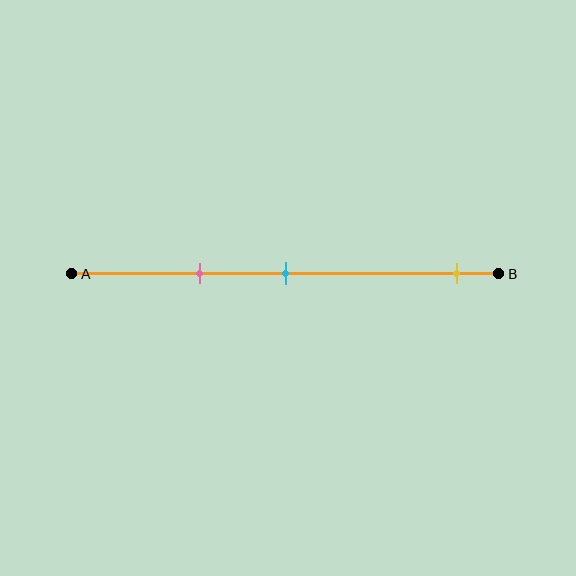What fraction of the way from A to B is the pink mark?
The pink mark is approximately 30% (0.3) of the way from A to B.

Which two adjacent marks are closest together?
The pink and cyan marks are the closest adjacent pair.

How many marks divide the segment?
There are 3 marks dividing the segment.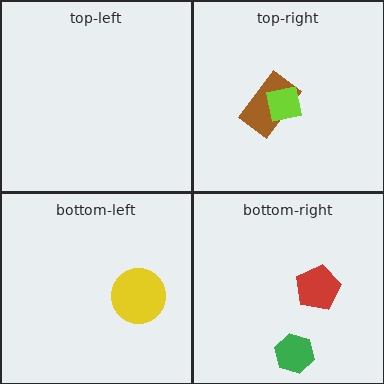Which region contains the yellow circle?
The bottom-left region.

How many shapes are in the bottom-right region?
2.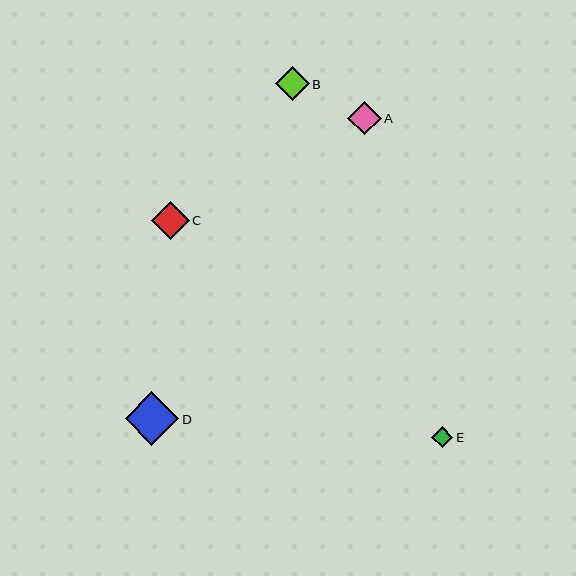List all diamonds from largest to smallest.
From largest to smallest: D, C, B, A, E.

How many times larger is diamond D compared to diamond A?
Diamond D is approximately 1.6 times the size of diamond A.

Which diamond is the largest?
Diamond D is the largest with a size of approximately 54 pixels.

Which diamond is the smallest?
Diamond E is the smallest with a size of approximately 21 pixels.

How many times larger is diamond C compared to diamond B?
Diamond C is approximately 1.1 times the size of diamond B.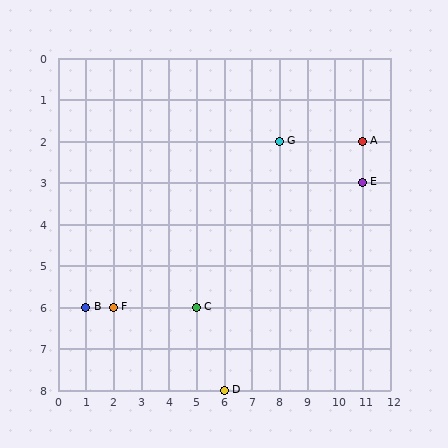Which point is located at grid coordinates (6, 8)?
Point D is at (6, 8).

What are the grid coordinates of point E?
Point E is at grid coordinates (11, 3).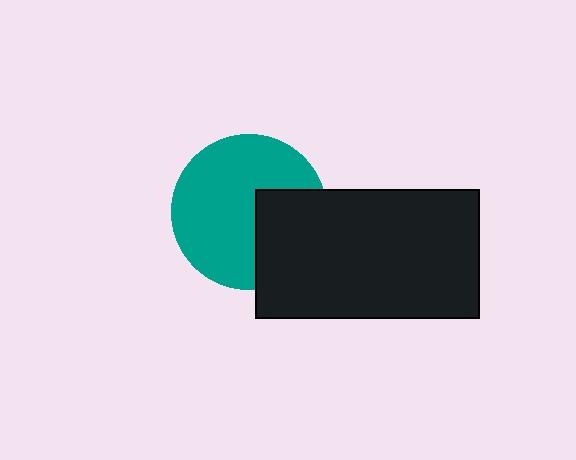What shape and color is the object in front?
The object in front is a black rectangle.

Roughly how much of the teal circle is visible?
Most of it is visible (roughly 69%).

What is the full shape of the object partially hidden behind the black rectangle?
The partially hidden object is a teal circle.